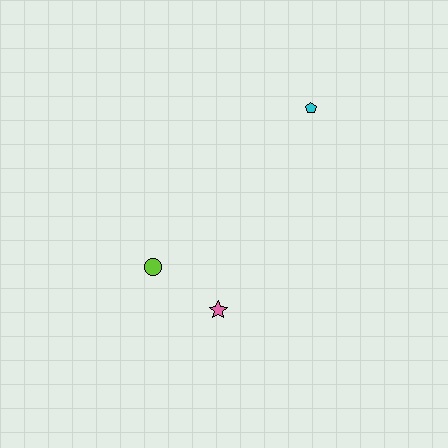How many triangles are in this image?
There are no triangles.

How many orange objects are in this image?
There are no orange objects.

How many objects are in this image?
There are 3 objects.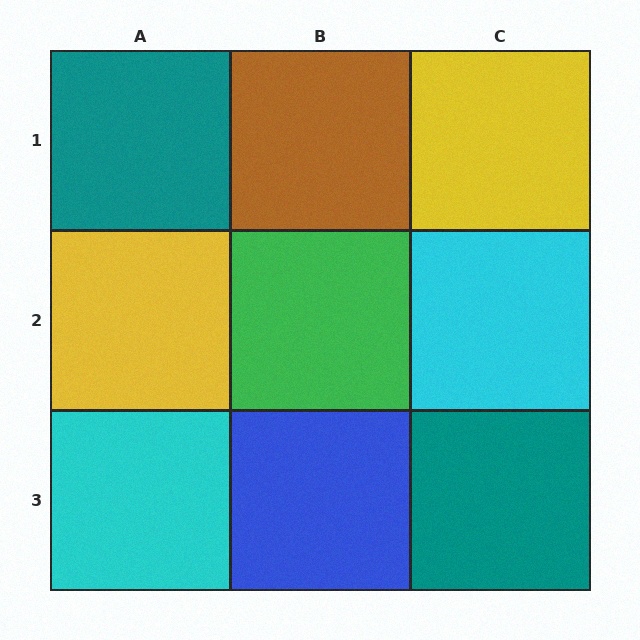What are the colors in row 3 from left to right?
Cyan, blue, teal.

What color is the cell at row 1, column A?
Teal.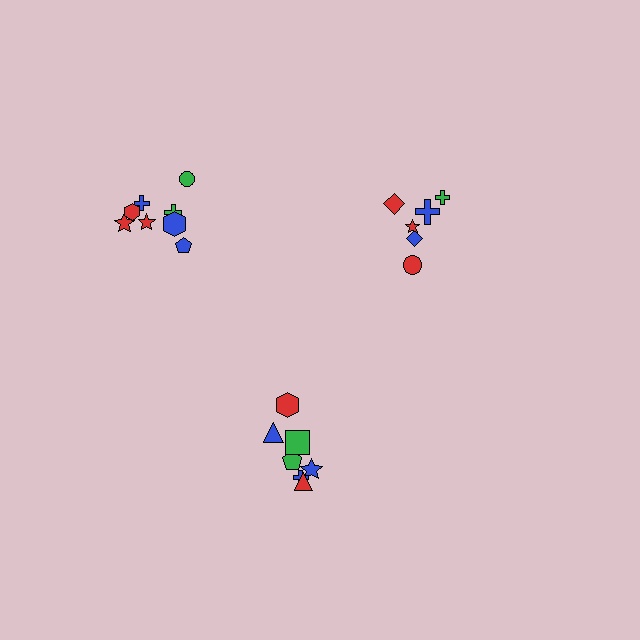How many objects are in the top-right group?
There are 6 objects.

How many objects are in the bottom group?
There are 7 objects.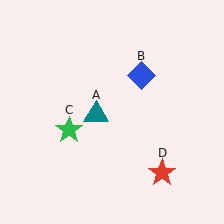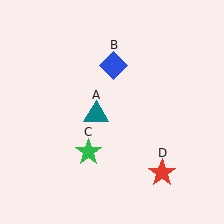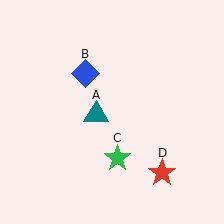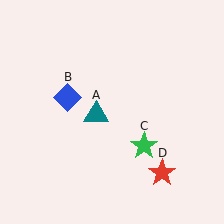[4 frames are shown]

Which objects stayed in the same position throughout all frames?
Teal triangle (object A) and red star (object D) remained stationary.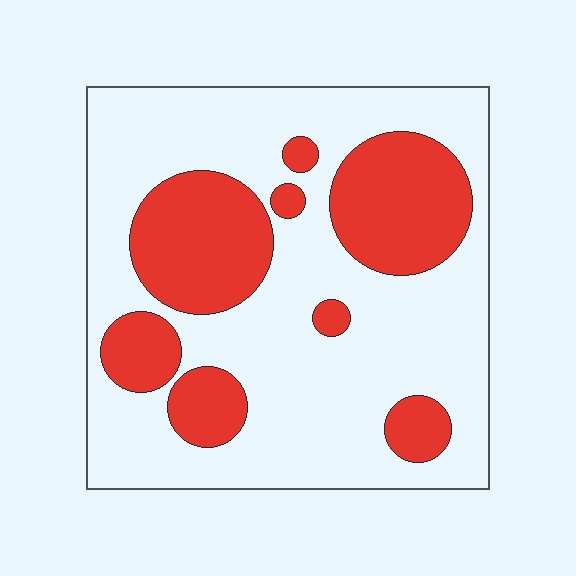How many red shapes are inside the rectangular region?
8.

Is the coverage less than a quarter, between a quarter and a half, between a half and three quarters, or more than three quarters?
Between a quarter and a half.